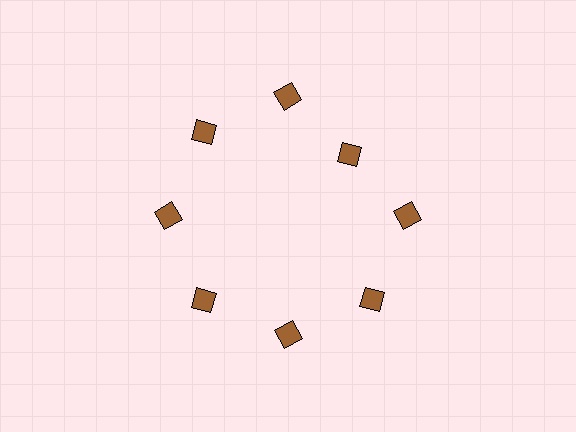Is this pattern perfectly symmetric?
No. The 8 brown squares are arranged in a ring, but one element near the 2 o'clock position is pulled inward toward the center, breaking the 8-fold rotational symmetry.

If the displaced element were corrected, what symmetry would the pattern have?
It would have 8-fold rotational symmetry — the pattern would map onto itself every 45 degrees.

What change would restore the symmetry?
The symmetry would be restored by moving it outward, back onto the ring so that all 8 squares sit at equal angles and equal distance from the center.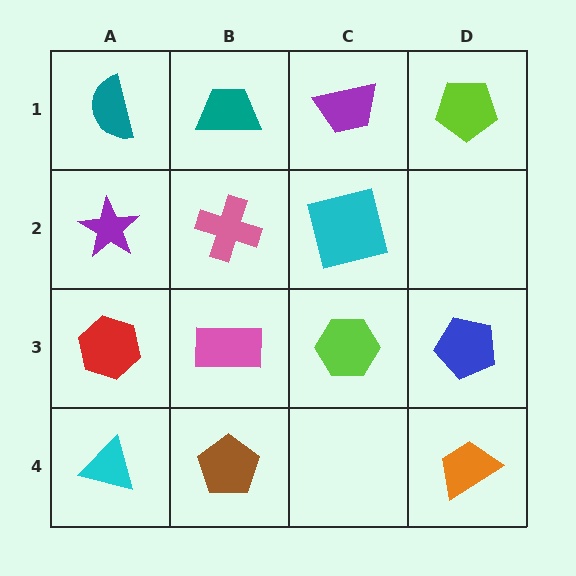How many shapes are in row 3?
4 shapes.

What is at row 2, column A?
A purple star.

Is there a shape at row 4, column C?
No, that cell is empty.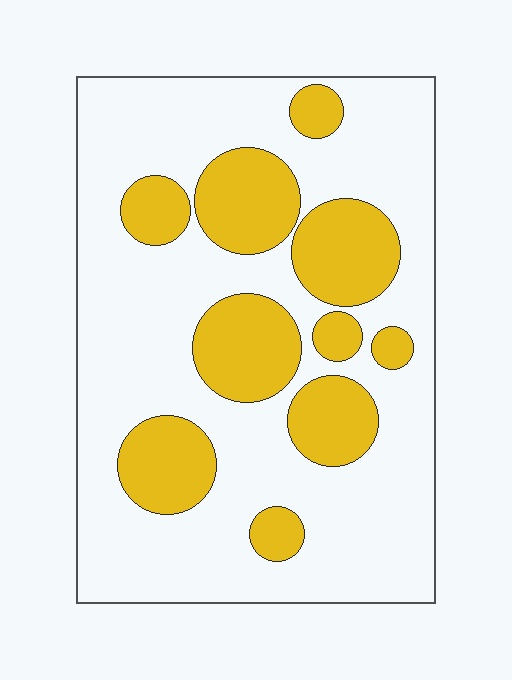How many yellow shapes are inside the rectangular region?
10.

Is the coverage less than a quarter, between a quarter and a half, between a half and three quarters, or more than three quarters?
Between a quarter and a half.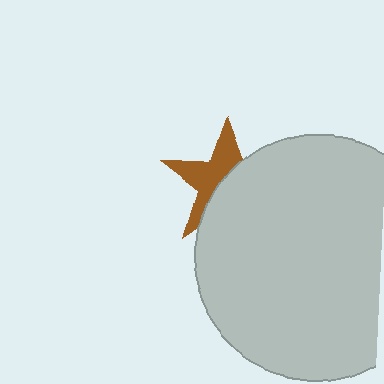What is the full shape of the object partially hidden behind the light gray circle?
The partially hidden object is a brown star.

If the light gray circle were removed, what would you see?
You would see the complete brown star.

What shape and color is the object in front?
The object in front is a light gray circle.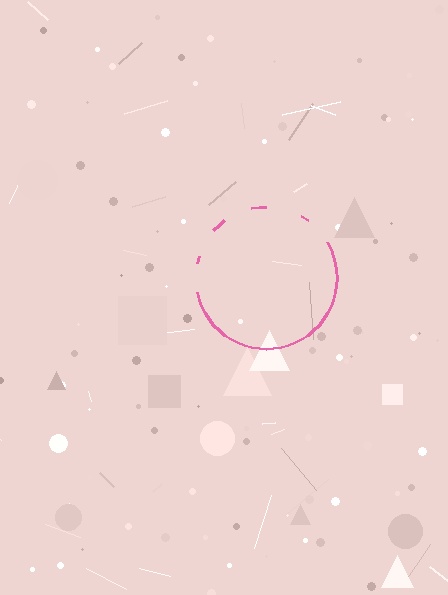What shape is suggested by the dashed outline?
The dashed outline suggests a circle.